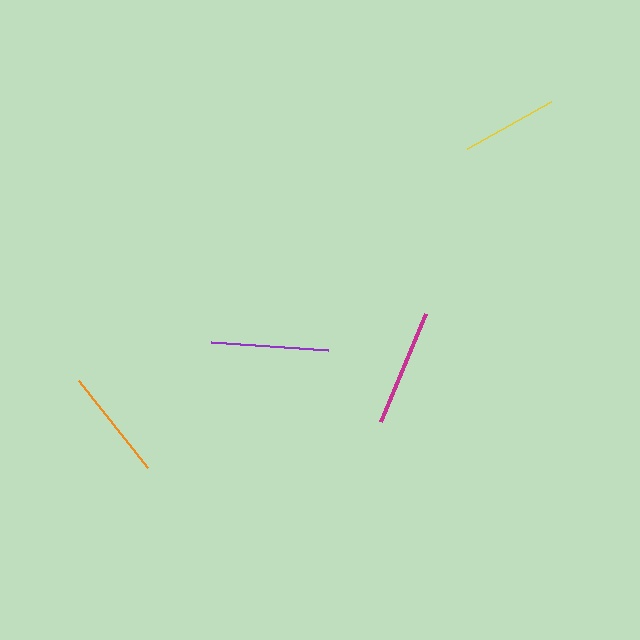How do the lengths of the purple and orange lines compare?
The purple and orange lines are approximately the same length.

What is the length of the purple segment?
The purple segment is approximately 117 pixels long.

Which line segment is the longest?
The purple line is the longest at approximately 117 pixels.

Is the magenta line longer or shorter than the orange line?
The magenta line is longer than the orange line.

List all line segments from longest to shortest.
From longest to shortest: purple, magenta, orange, yellow.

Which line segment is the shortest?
The yellow line is the shortest at approximately 96 pixels.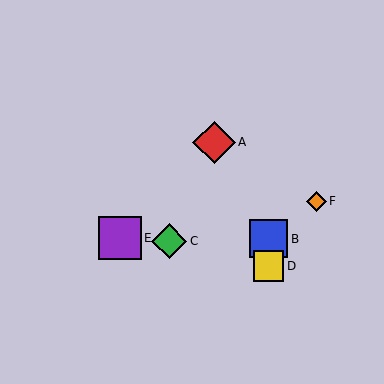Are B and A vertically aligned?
No, B is at x≈269 and A is at x≈214.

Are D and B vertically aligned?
Yes, both are at x≈269.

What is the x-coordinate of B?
Object B is at x≈269.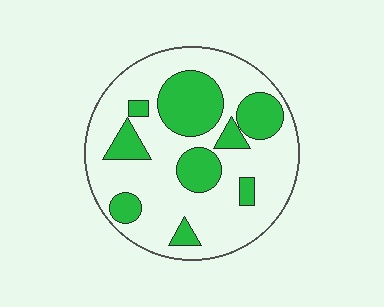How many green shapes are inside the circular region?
9.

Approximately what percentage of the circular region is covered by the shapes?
Approximately 30%.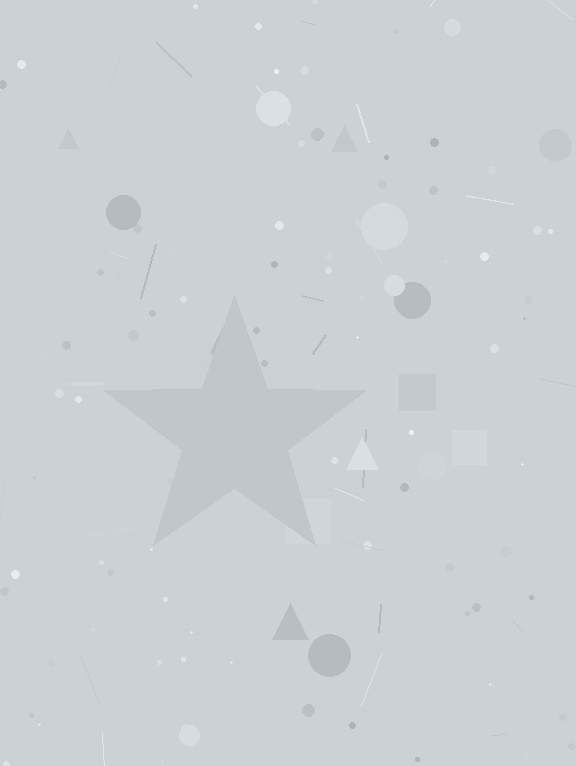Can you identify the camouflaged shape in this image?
The camouflaged shape is a star.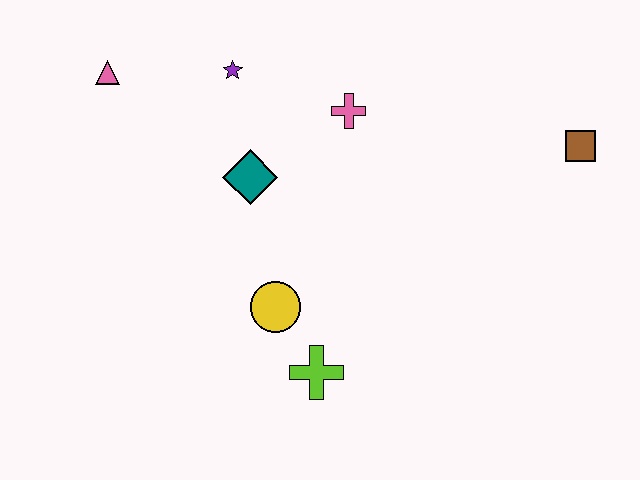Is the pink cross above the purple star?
No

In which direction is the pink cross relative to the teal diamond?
The pink cross is to the right of the teal diamond.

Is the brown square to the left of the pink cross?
No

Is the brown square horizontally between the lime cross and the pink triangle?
No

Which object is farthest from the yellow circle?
The brown square is farthest from the yellow circle.